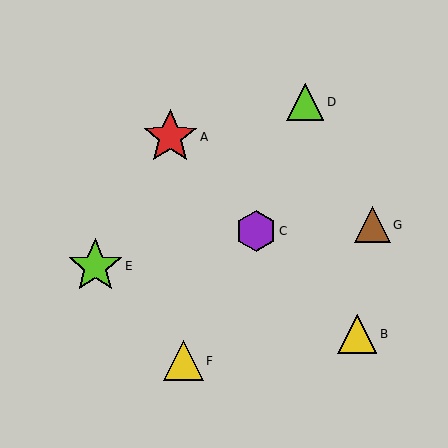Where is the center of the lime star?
The center of the lime star is at (95, 266).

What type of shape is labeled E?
Shape E is a lime star.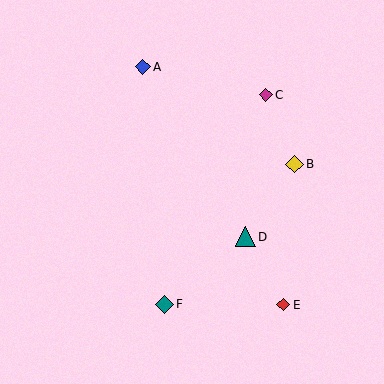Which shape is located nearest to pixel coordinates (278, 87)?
The magenta diamond (labeled C) at (266, 95) is nearest to that location.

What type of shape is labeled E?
Shape E is a red diamond.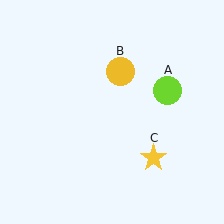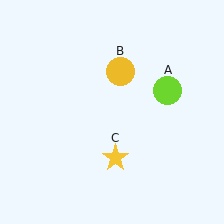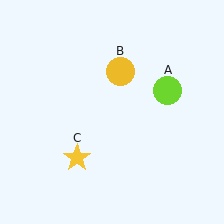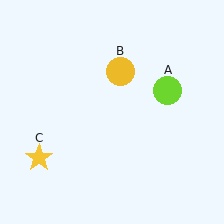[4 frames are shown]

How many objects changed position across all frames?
1 object changed position: yellow star (object C).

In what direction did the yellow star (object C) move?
The yellow star (object C) moved left.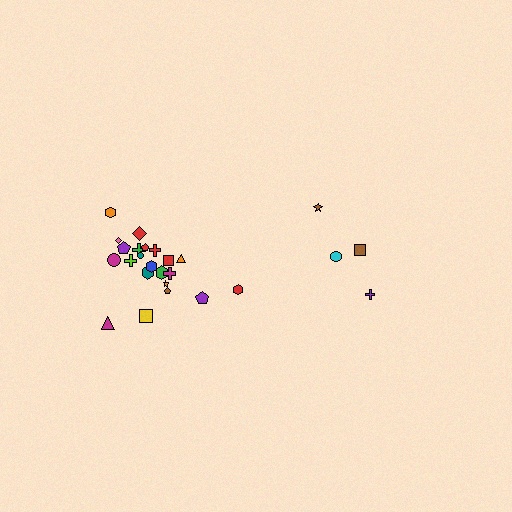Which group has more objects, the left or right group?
The left group.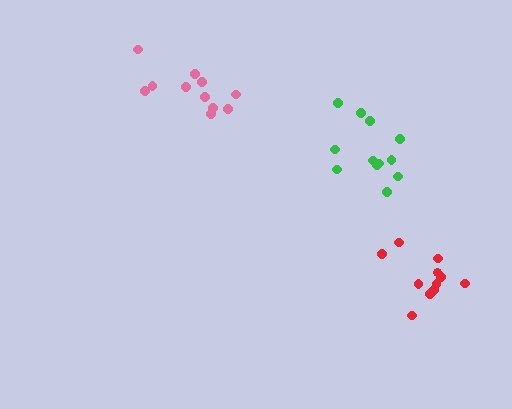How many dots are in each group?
Group 1: 12 dots, Group 2: 11 dots, Group 3: 11 dots (34 total).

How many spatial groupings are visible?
There are 3 spatial groupings.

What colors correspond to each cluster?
The clusters are colored: green, red, pink.